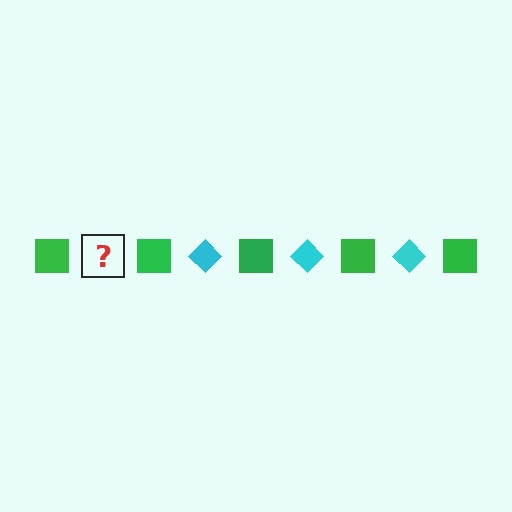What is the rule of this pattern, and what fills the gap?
The rule is that the pattern alternates between green square and cyan diamond. The gap should be filled with a cyan diamond.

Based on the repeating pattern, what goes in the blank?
The blank should be a cyan diamond.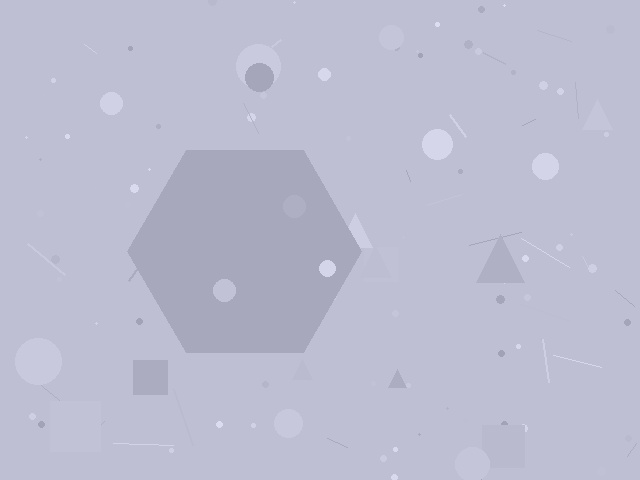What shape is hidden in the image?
A hexagon is hidden in the image.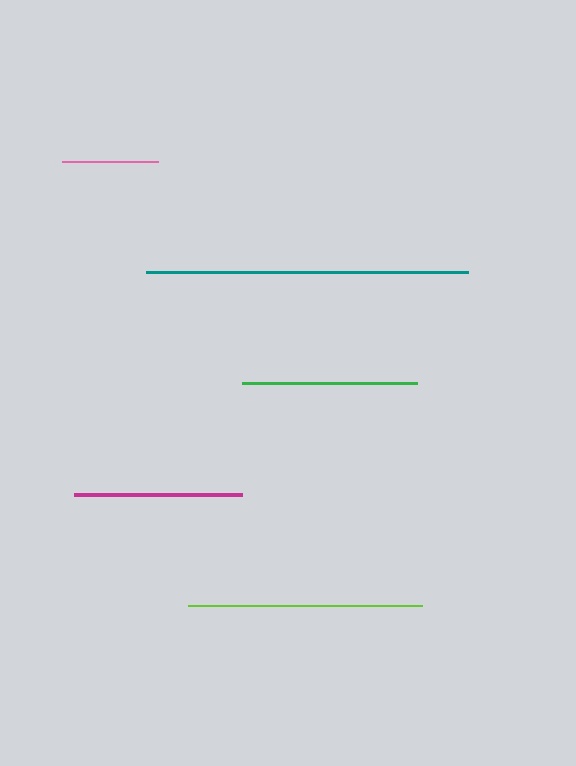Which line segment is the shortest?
The pink line is the shortest at approximately 96 pixels.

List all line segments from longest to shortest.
From longest to shortest: teal, lime, green, magenta, pink.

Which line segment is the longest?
The teal line is the longest at approximately 323 pixels.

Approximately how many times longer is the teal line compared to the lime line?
The teal line is approximately 1.4 times the length of the lime line.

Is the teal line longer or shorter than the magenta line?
The teal line is longer than the magenta line.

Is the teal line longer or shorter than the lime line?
The teal line is longer than the lime line.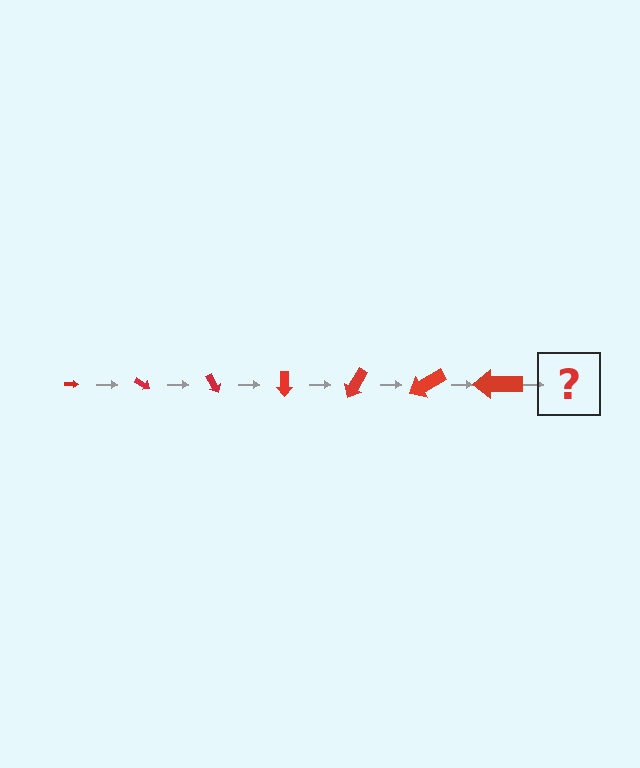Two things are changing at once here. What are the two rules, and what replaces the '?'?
The two rules are that the arrow grows larger each step and it rotates 30 degrees each step. The '?' should be an arrow, larger than the previous one and rotated 210 degrees from the start.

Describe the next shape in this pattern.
It should be an arrow, larger than the previous one and rotated 210 degrees from the start.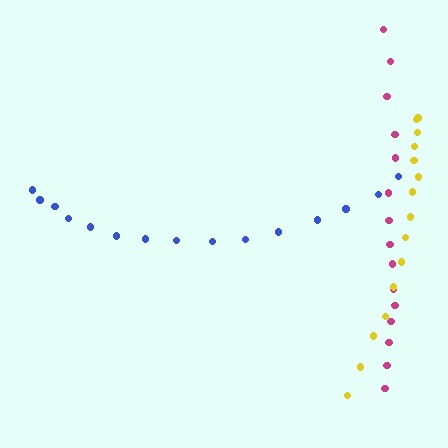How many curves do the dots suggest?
There are 3 distinct paths.